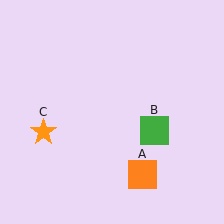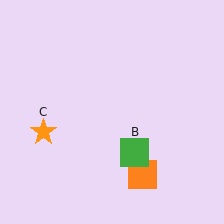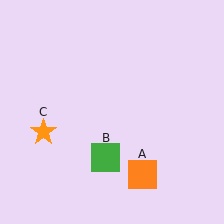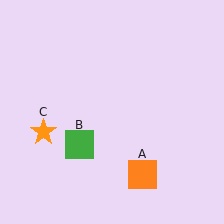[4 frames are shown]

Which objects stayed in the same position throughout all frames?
Orange square (object A) and orange star (object C) remained stationary.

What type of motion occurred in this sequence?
The green square (object B) rotated clockwise around the center of the scene.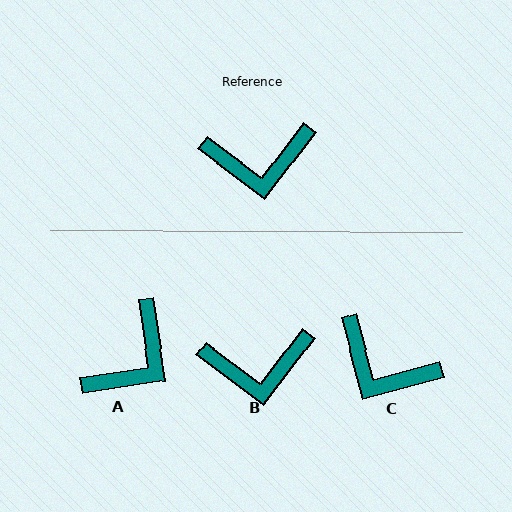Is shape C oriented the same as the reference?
No, it is off by about 38 degrees.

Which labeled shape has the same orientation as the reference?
B.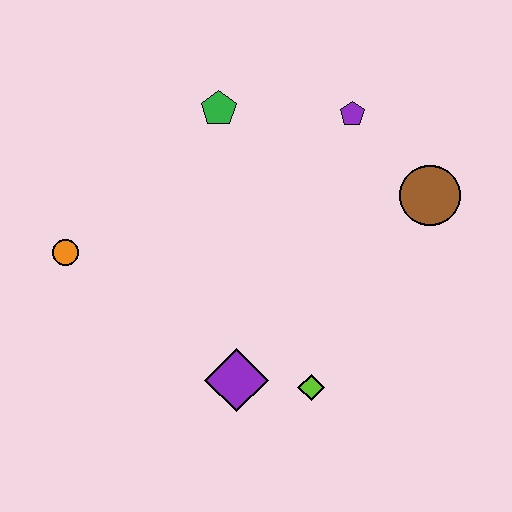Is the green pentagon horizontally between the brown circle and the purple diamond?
No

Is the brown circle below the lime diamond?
No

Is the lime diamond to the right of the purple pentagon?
No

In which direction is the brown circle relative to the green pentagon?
The brown circle is to the right of the green pentagon.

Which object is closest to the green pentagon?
The purple pentagon is closest to the green pentagon.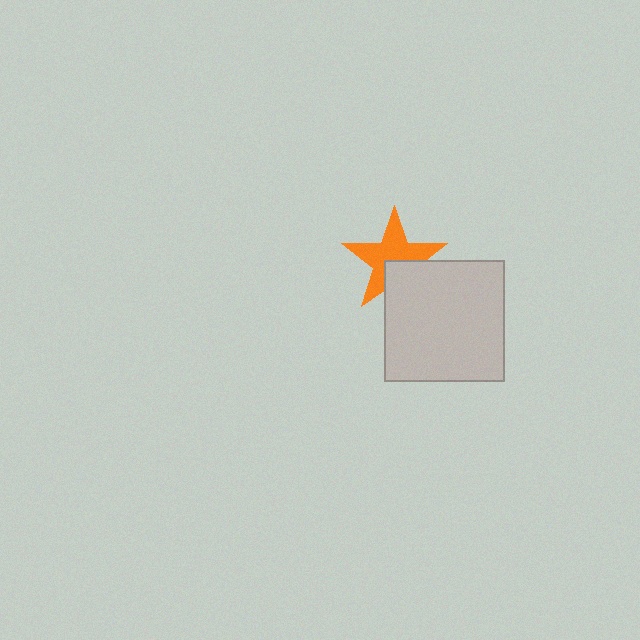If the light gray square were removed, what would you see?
You would see the complete orange star.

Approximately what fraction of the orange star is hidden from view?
Roughly 33% of the orange star is hidden behind the light gray square.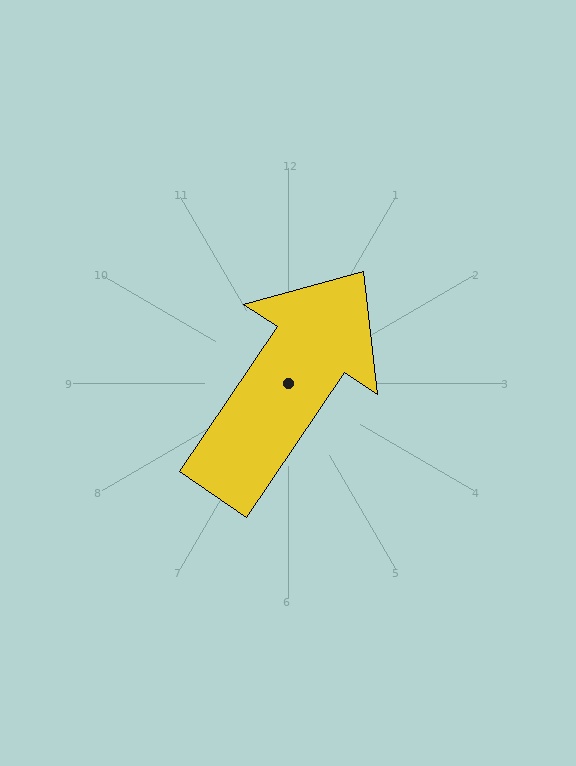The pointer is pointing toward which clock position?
Roughly 1 o'clock.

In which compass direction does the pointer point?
Northeast.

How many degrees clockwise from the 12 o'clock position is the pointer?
Approximately 34 degrees.